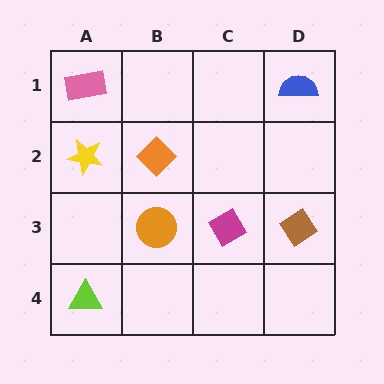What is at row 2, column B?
An orange diamond.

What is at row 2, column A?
A yellow star.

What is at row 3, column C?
A magenta diamond.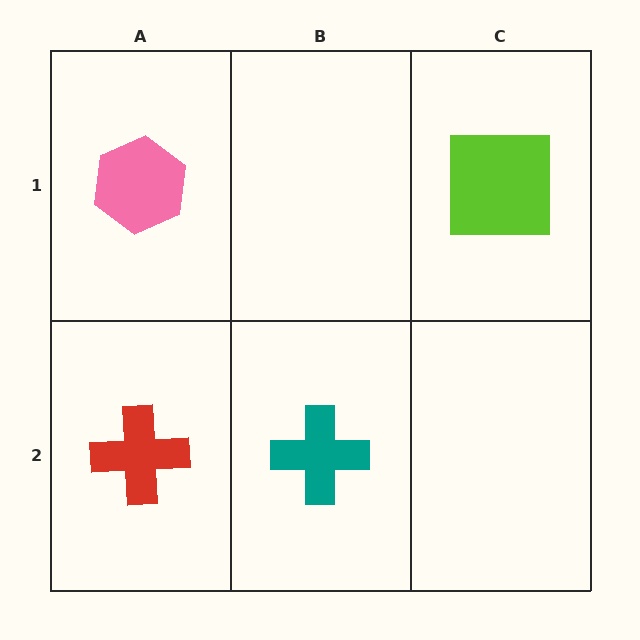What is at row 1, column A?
A pink hexagon.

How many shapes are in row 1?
2 shapes.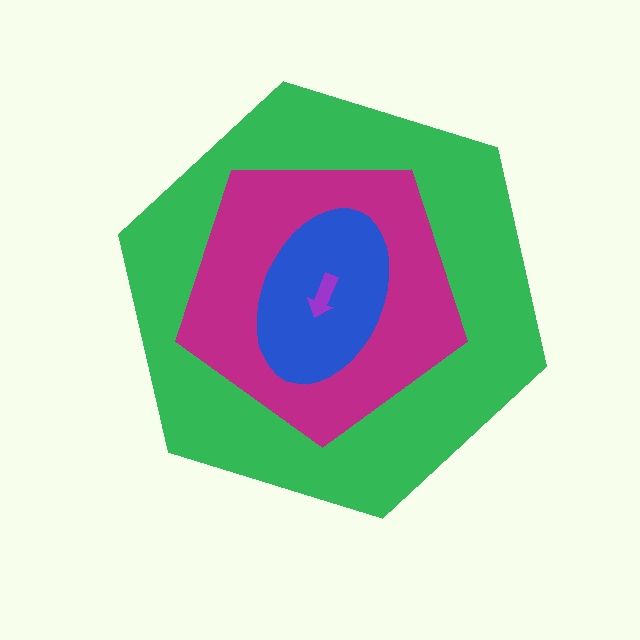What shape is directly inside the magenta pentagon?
The blue ellipse.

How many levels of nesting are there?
4.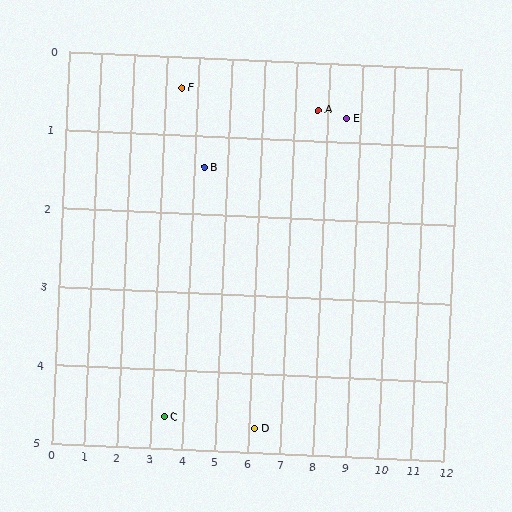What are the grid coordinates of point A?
Point A is at approximately (7.7, 0.6).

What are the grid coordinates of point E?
Point E is at approximately (8.6, 0.7).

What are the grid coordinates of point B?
Point B is at approximately (4.3, 1.4).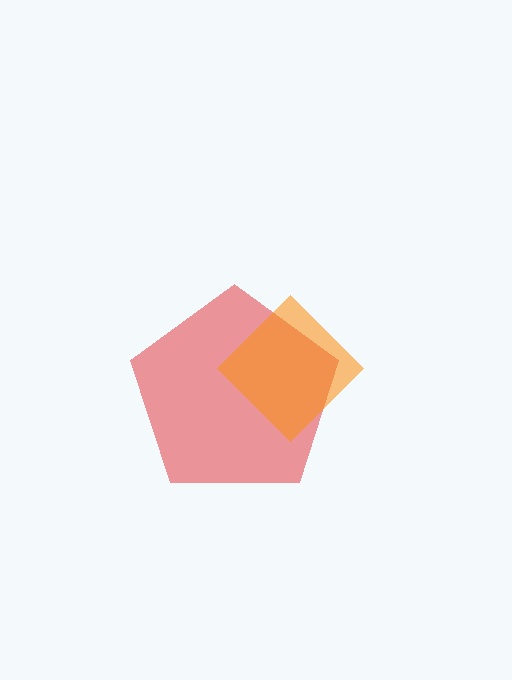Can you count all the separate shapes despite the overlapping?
Yes, there are 2 separate shapes.